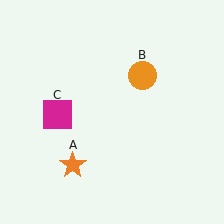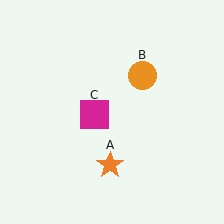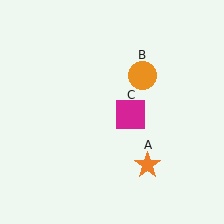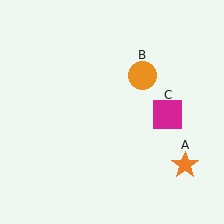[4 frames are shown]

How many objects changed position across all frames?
2 objects changed position: orange star (object A), magenta square (object C).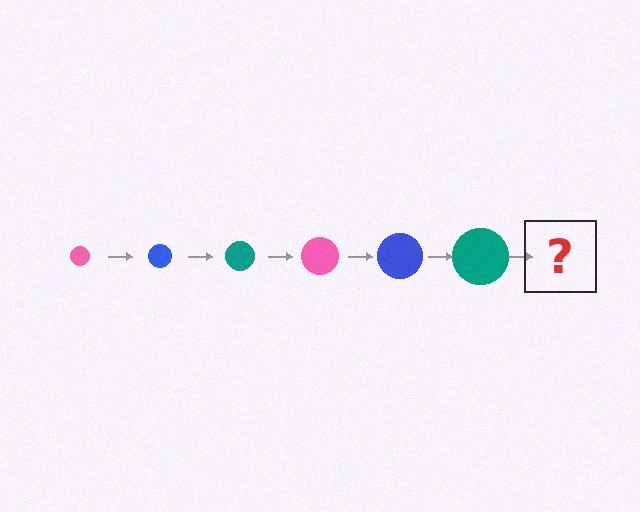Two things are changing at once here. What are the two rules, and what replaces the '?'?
The two rules are that the circle grows larger each step and the color cycles through pink, blue, and teal. The '?' should be a pink circle, larger than the previous one.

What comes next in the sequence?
The next element should be a pink circle, larger than the previous one.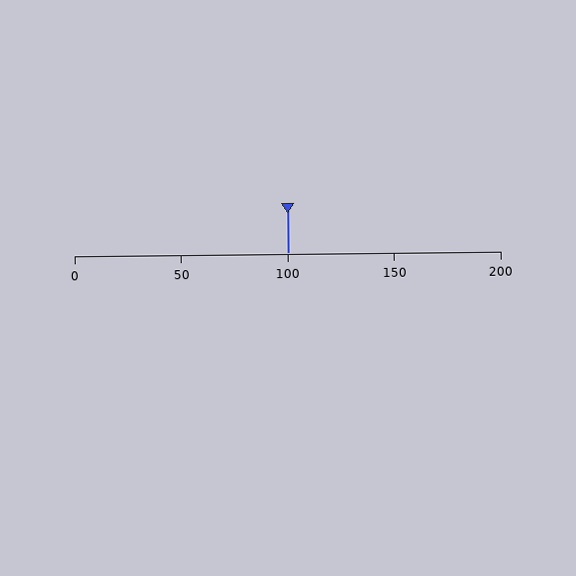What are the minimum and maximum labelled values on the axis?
The axis runs from 0 to 200.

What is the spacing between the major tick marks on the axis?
The major ticks are spaced 50 apart.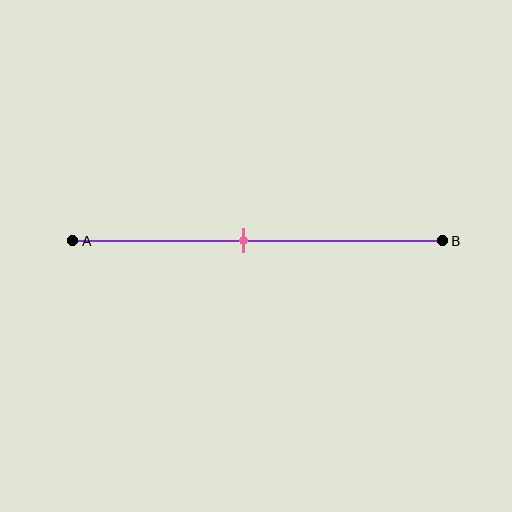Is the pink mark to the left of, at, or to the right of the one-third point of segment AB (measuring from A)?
The pink mark is to the right of the one-third point of segment AB.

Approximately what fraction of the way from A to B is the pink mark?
The pink mark is approximately 45% of the way from A to B.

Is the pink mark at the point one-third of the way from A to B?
No, the mark is at about 45% from A, not at the 33% one-third point.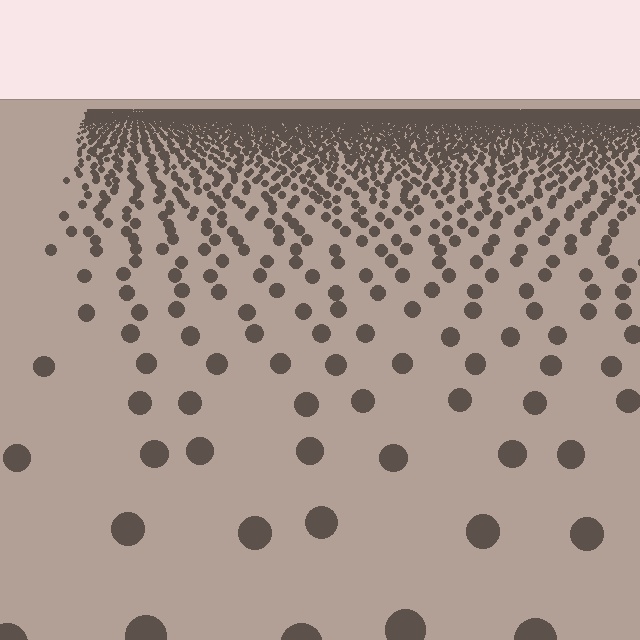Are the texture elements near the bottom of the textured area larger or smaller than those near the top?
Larger. Near the bottom, elements are closer to the viewer and appear at a bigger on-screen size.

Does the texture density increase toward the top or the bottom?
Density increases toward the top.